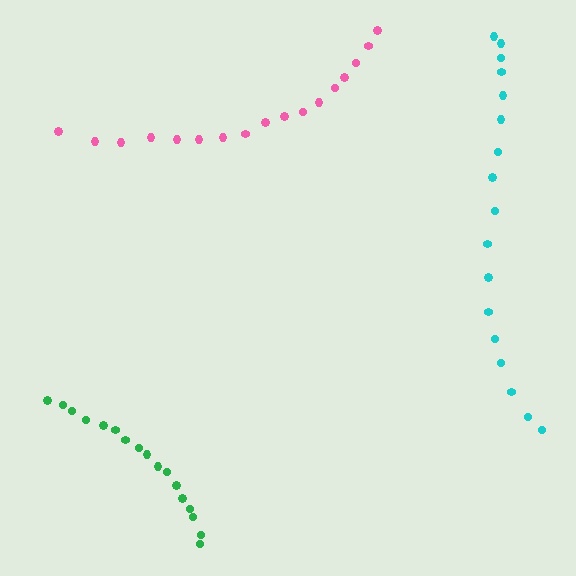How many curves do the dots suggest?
There are 3 distinct paths.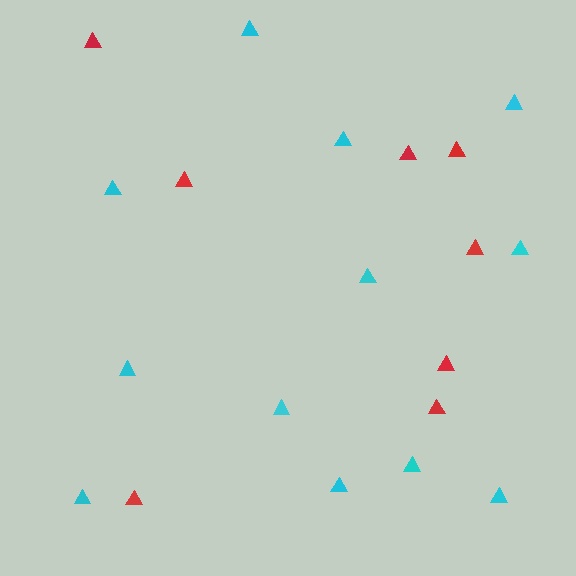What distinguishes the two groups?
There are 2 groups: one group of red triangles (8) and one group of cyan triangles (12).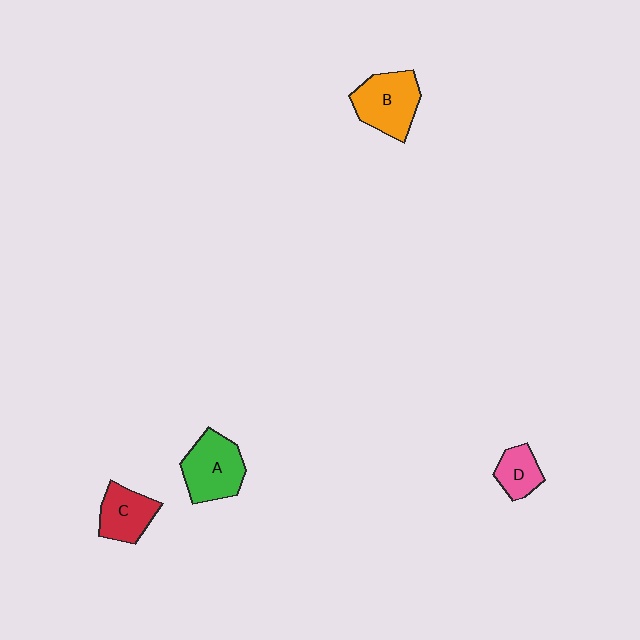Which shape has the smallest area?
Shape D (pink).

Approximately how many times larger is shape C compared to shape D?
Approximately 1.4 times.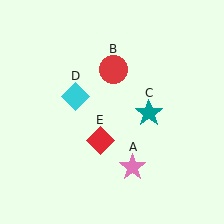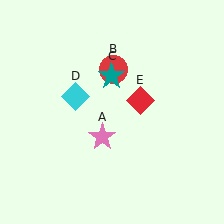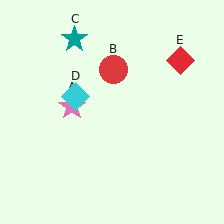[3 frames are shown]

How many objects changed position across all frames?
3 objects changed position: pink star (object A), teal star (object C), red diamond (object E).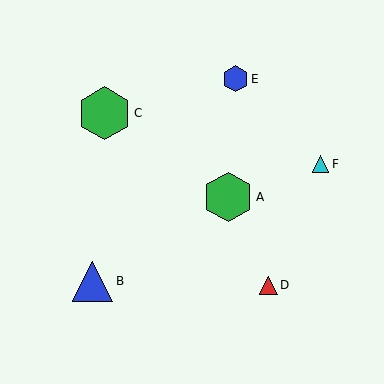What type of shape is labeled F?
Shape F is a cyan triangle.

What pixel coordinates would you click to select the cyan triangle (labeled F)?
Click at (321, 164) to select the cyan triangle F.